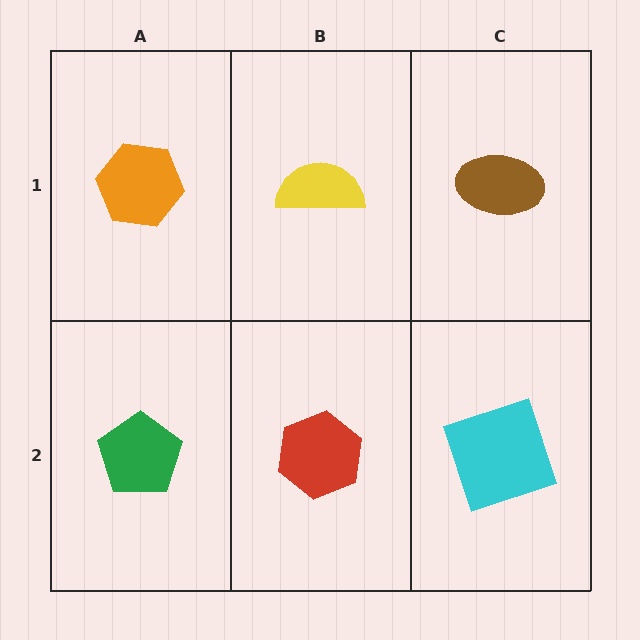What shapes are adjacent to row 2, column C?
A brown ellipse (row 1, column C), a red hexagon (row 2, column B).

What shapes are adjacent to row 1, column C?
A cyan square (row 2, column C), a yellow semicircle (row 1, column B).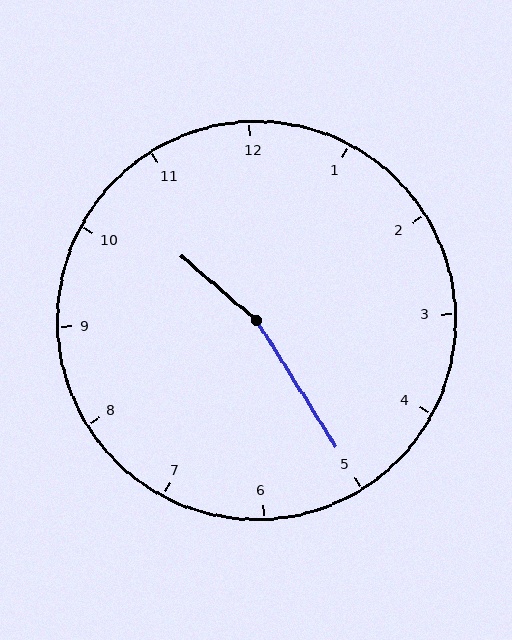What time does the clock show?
10:25.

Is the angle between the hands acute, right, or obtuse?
It is obtuse.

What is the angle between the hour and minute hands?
Approximately 162 degrees.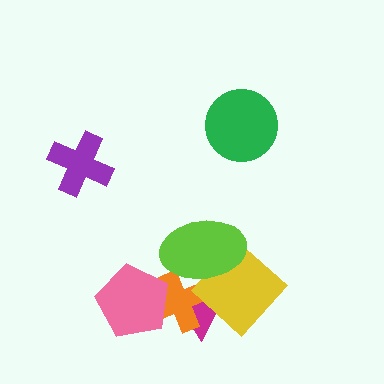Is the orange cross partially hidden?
Yes, it is partially covered by another shape.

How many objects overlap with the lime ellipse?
3 objects overlap with the lime ellipse.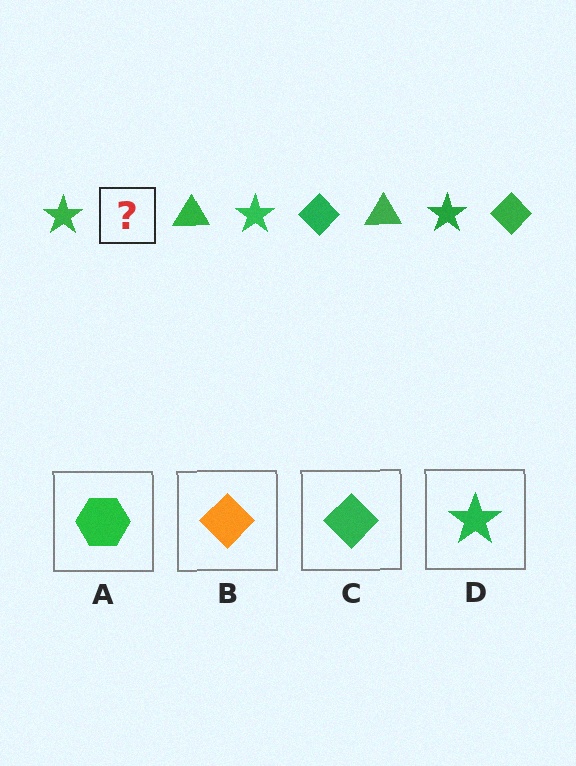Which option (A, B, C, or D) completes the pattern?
C.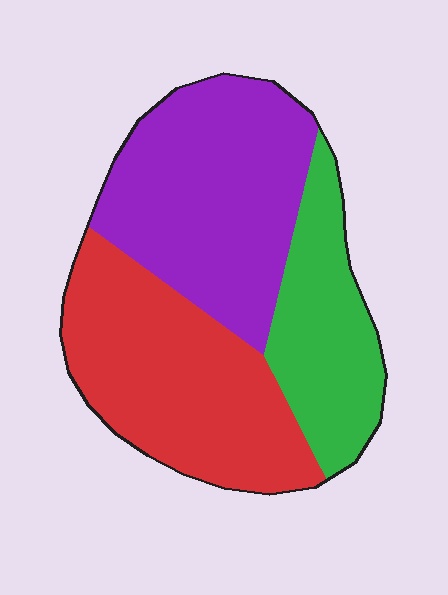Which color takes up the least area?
Green, at roughly 25%.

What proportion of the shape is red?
Red takes up about three eighths (3/8) of the shape.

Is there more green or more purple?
Purple.